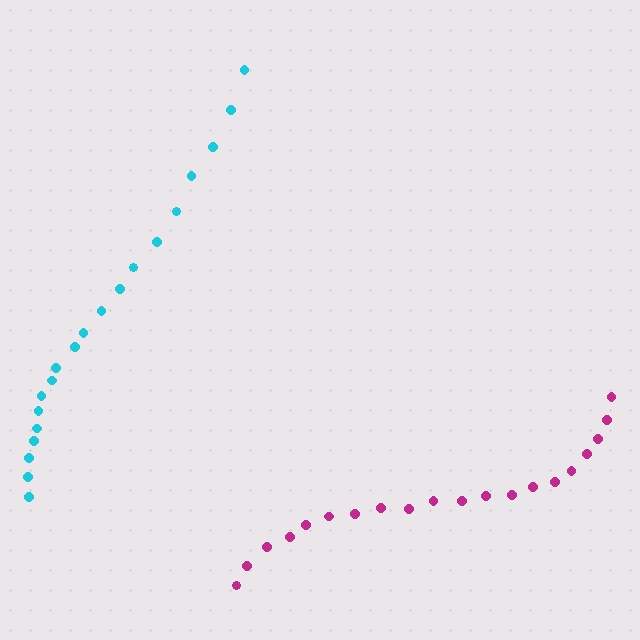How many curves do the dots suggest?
There are 2 distinct paths.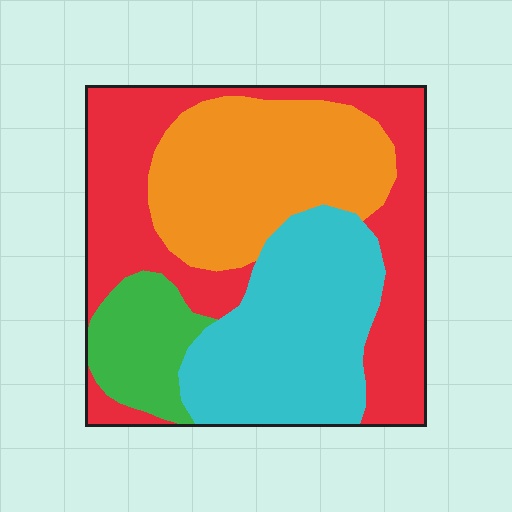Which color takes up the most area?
Red, at roughly 35%.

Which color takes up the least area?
Green, at roughly 10%.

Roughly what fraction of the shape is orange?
Orange takes up about one quarter (1/4) of the shape.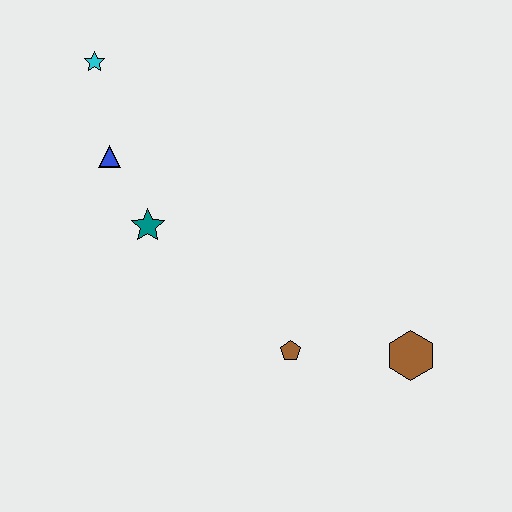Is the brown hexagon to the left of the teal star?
No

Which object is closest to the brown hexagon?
The brown pentagon is closest to the brown hexagon.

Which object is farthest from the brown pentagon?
The cyan star is farthest from the brown pentagon.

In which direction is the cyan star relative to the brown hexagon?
The cyan star is to the left of the brown hexagon.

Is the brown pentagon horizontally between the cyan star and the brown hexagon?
Yes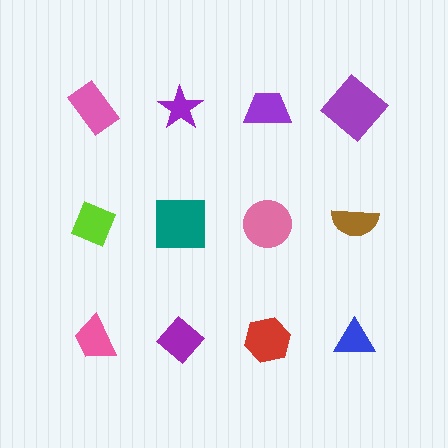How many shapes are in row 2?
4 shapes.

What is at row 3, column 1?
A pink trapezoid.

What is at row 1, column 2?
A purple star.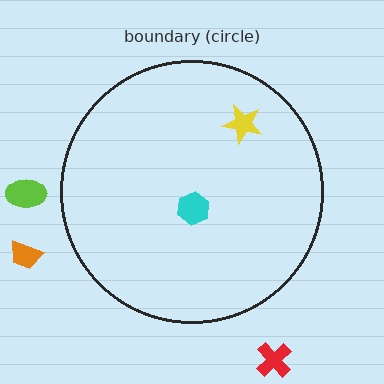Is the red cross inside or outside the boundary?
Outside.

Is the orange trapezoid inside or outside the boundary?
Outside.